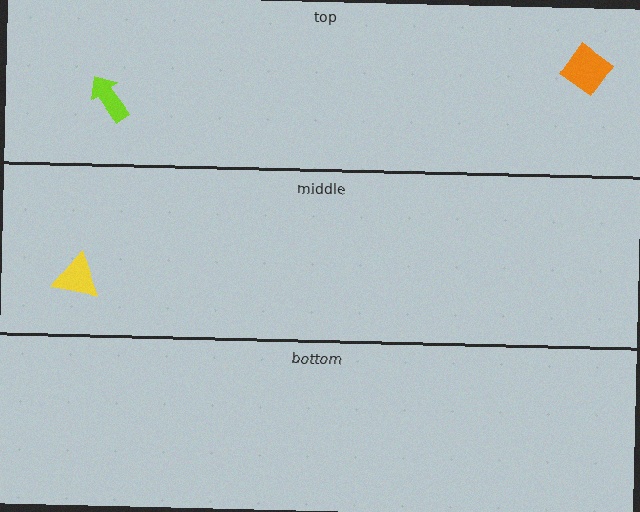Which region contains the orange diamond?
The top region.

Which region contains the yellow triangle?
The middle region.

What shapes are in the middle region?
The yellow triangle.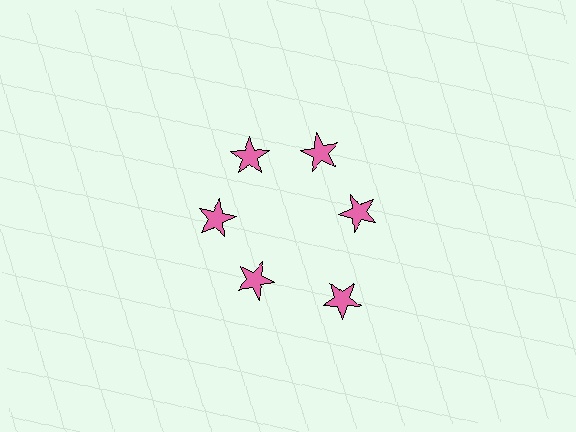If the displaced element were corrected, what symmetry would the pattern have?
It would have 6-fold rotational symmetry — the pattern would map onto itself every 60 degrees.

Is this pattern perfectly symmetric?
No. The 6 pink stars are arranged in a ring, but one element near the 5 o'clock position is pushed outward from the center, breaking the 6-fold rotational symmetry.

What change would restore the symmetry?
The symmetry would be restored by moving it inward, back onto the ring so that all 6 stars sit at equal angles and equal distance from the center.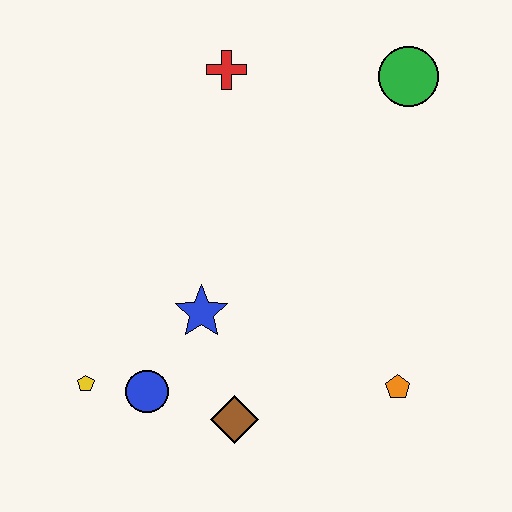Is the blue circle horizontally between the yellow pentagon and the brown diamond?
Yes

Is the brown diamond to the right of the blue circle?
Yes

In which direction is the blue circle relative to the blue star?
The blue circle is below the blue star.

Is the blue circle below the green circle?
Yes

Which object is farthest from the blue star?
The green circle is farthest from the blue star.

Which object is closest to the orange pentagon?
The brown diamond is closest to the orange pentagon.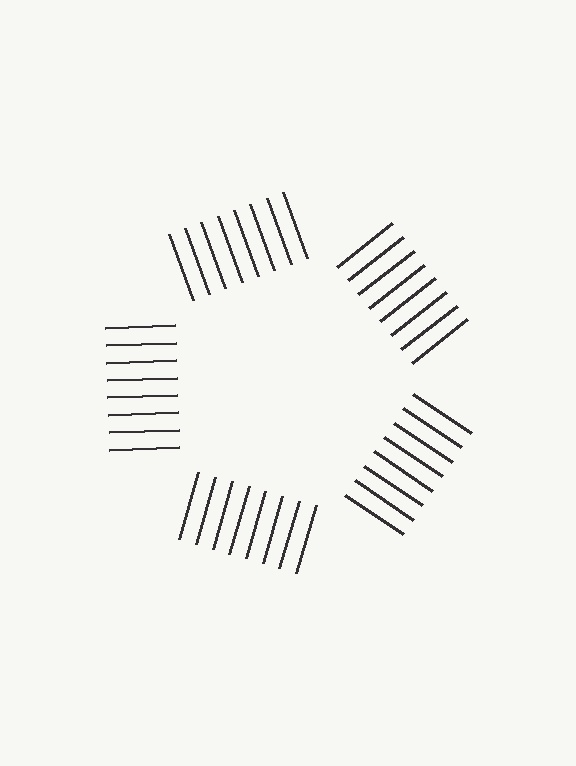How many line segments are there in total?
40 — 8 along each of the 5 edges.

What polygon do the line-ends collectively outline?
An illusory pentagon — the line segments terminate on its edges but no continuous stroke is drawn.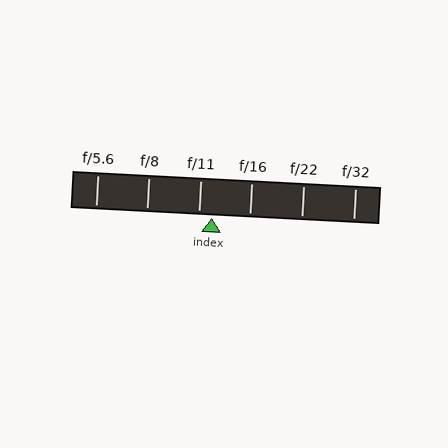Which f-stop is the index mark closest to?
The index mark is closest to f/11.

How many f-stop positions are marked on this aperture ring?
There are 6 f-stop positions marked.